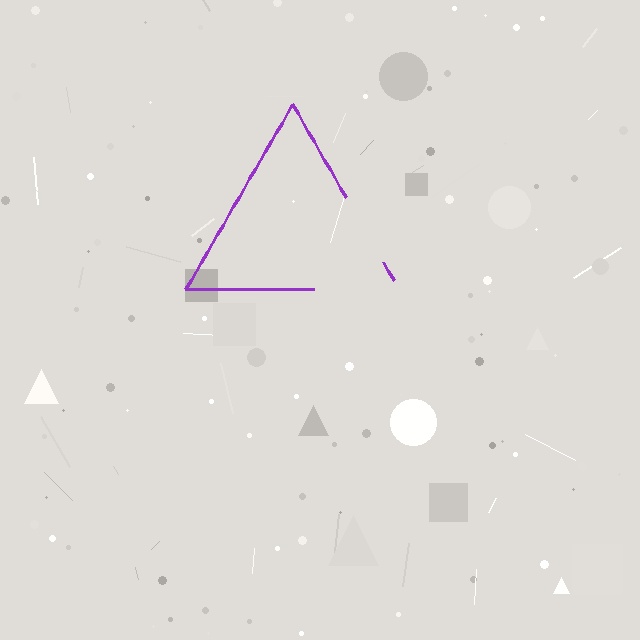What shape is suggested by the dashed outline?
The dashed outline suggests a triangle.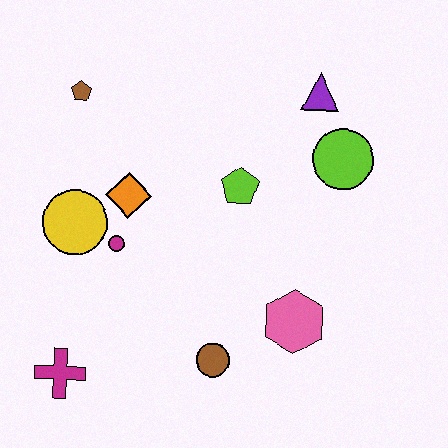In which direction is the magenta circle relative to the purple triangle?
The magenta circle is to the left of the purple triangle.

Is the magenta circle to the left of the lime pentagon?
Yes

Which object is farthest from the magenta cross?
The purple triangle is farthest from the magenta cross.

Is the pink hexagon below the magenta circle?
Yes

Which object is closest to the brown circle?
The pink hexagon is closest to the brown circle.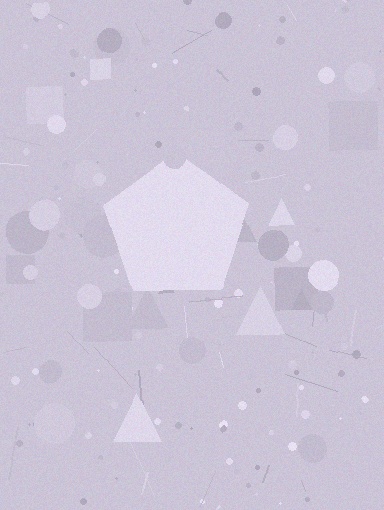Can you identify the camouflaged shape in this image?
The camouflaged shape is a pentagon.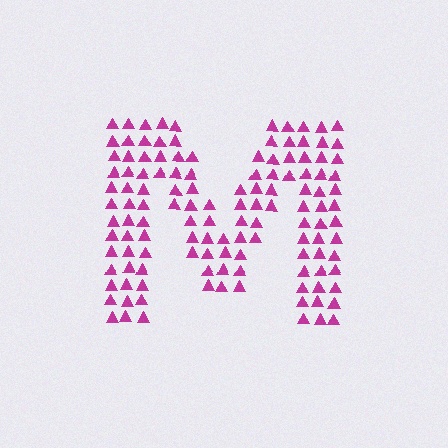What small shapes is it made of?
It is made of small triangles.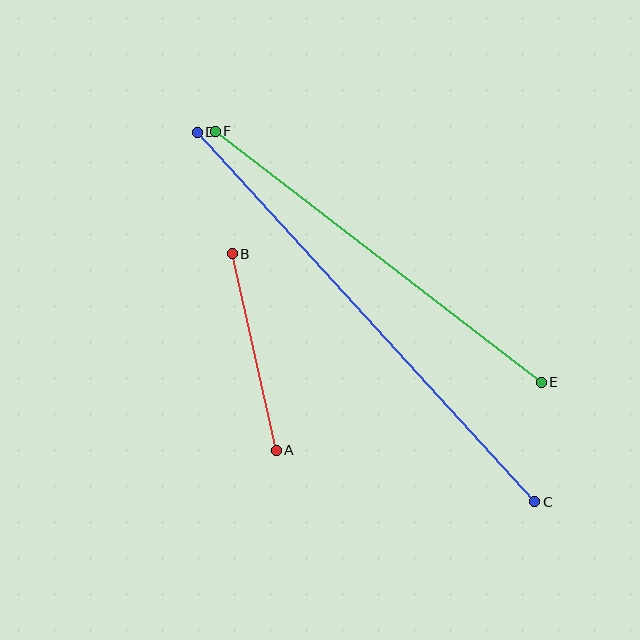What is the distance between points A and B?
The distance is approximately 201 pixels.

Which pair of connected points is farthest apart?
Points C and D are farthest apart.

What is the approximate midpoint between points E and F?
The midpoint is at approximately (378, 257) pixels.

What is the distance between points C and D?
The distance is approximately 500 pixels.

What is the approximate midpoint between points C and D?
The midpoint is at approximately (366, 317) pixels.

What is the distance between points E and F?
The distance is approximately 412 pixels.